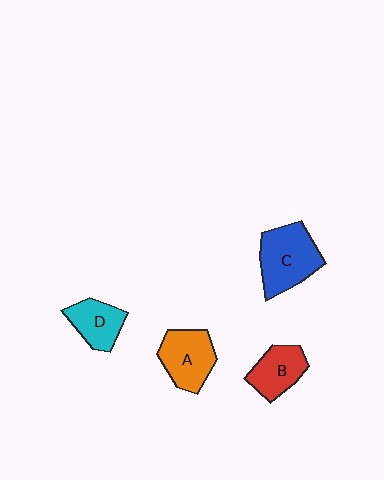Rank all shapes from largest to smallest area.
From largest to smallest: C (blue), A (orange), B (red), D (cyan).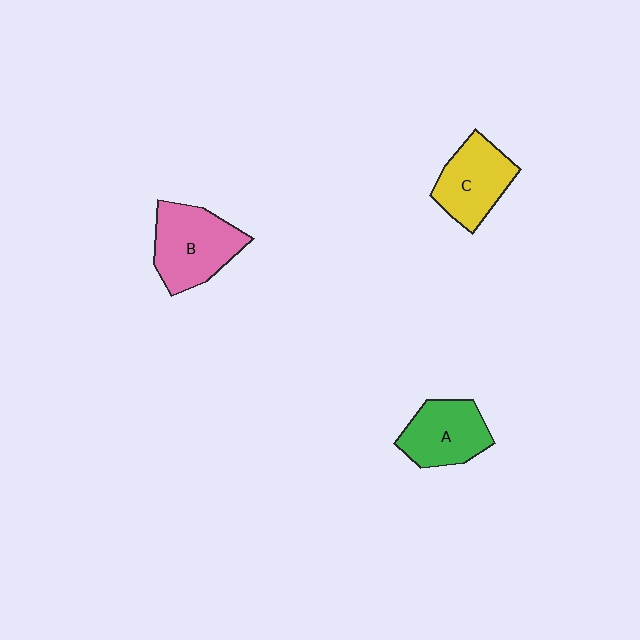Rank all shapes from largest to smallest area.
From largest to smallest: B (pink), C (yellow), A (green).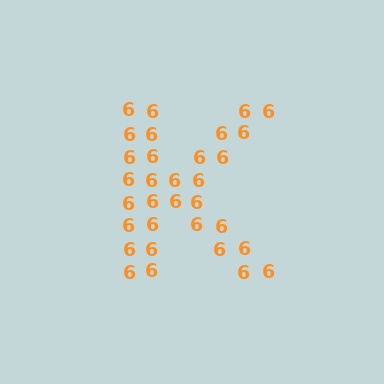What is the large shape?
The large shape is the letter K.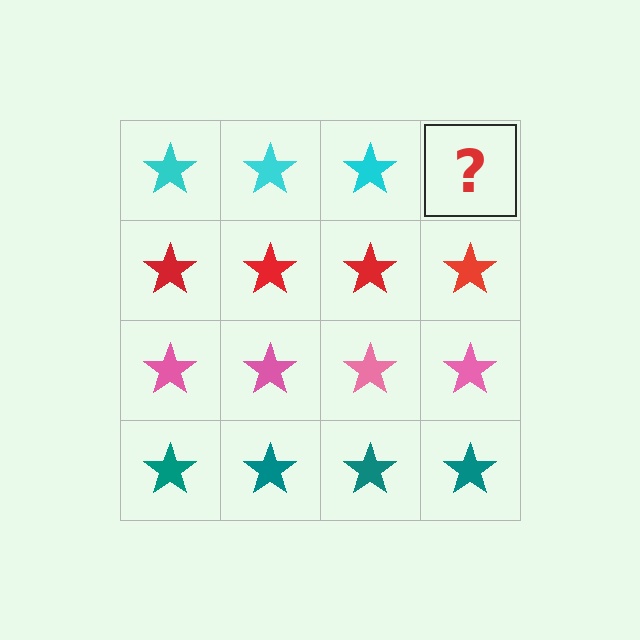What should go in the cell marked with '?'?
The missing cell should contain a cyan star.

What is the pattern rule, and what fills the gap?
The rule is that each row has a consistent color. The gap should be filled with a cyan star.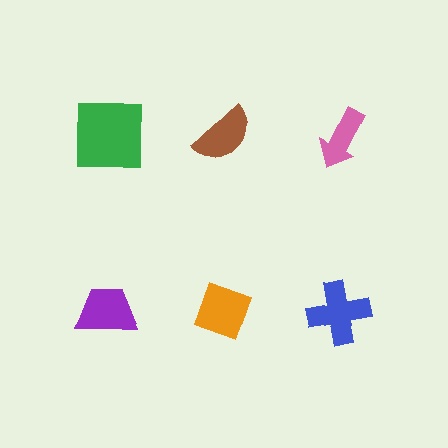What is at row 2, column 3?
A blue cross.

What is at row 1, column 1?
A green square.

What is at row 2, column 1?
A purple trapezoid.